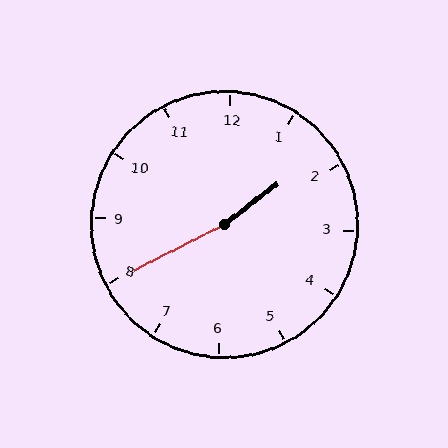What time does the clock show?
1:40.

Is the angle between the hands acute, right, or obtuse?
It is obtuse.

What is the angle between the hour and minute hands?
Approximately 170 degrees.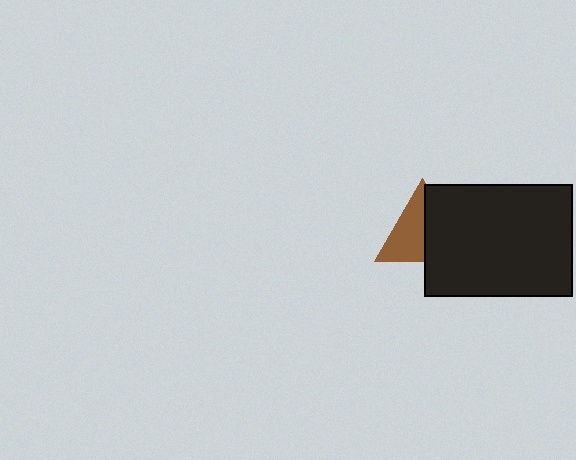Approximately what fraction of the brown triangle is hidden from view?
Roughly 48% of the brown triangle is hidden behind the black rectangle.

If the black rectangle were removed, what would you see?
You would see the complete brown triangle.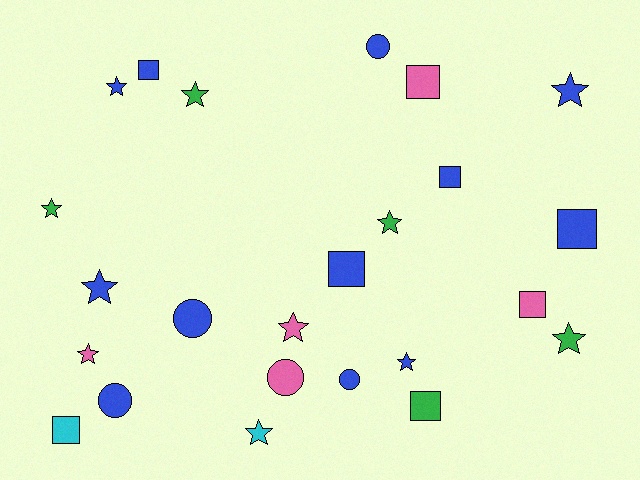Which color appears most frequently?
Blue, with 12 objects.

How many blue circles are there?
There are 4 blue circles.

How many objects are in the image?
There are 24 objects.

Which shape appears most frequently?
Star, with 11 objects.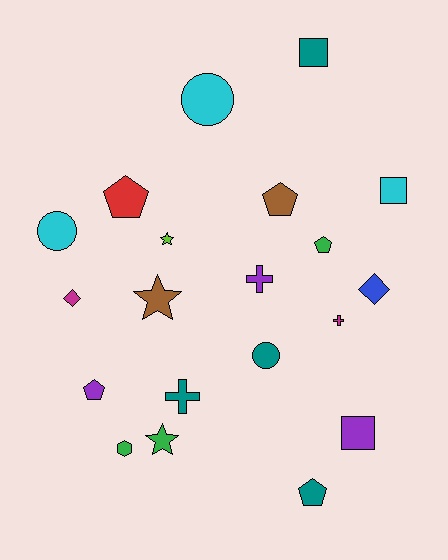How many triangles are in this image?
There are no triangles.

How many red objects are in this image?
There is 1 red object.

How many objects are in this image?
There are 20 objects.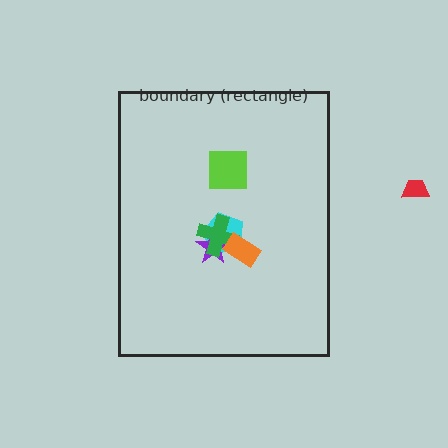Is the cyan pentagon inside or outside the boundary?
Inside.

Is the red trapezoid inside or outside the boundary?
Outside.